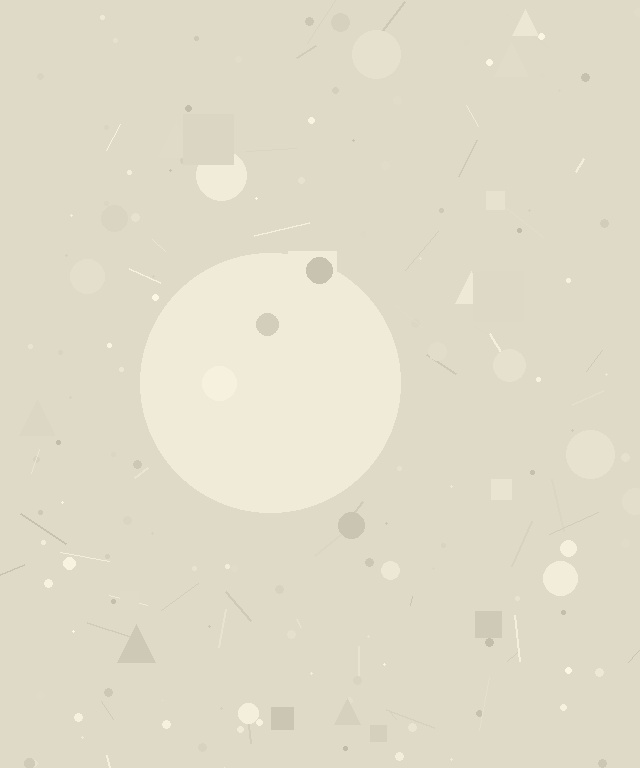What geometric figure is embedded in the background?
A circle is embedded in the background.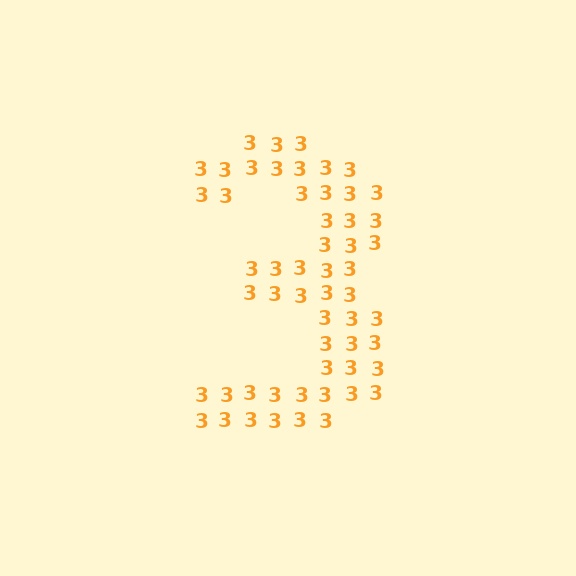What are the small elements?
The small elements are digit 3's.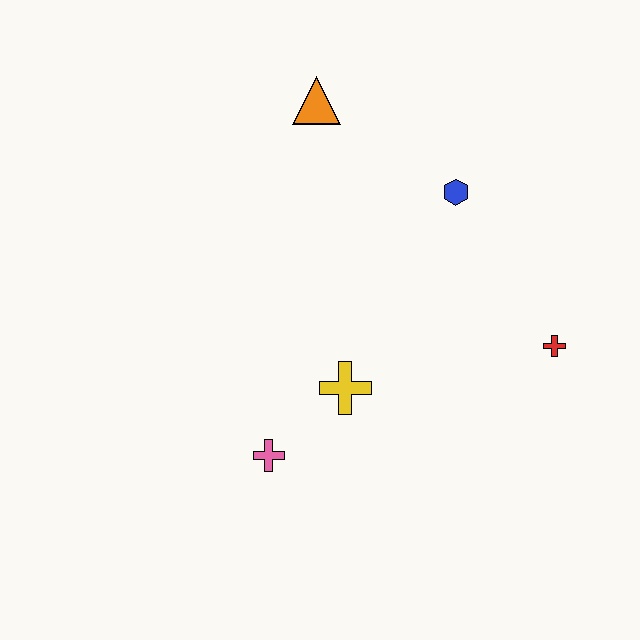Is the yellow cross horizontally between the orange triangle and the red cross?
Yes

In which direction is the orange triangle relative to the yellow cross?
The orange triangle is above the yellow cross.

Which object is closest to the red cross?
The blue hexagon is closest to the red cross.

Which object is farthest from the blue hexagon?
The pink cross is farthest from the blue hexagon.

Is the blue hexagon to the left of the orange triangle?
No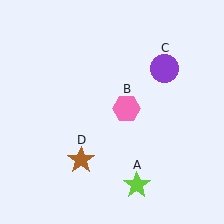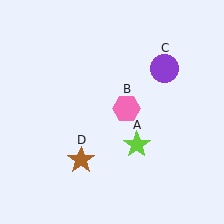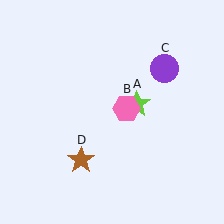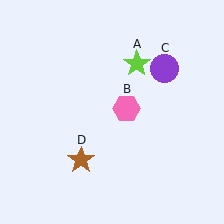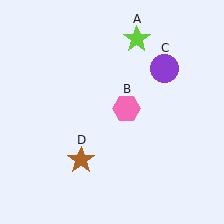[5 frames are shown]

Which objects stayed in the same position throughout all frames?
Pink hexagon (object B) and purple circle (object C) and brown star (object D) remained stationary.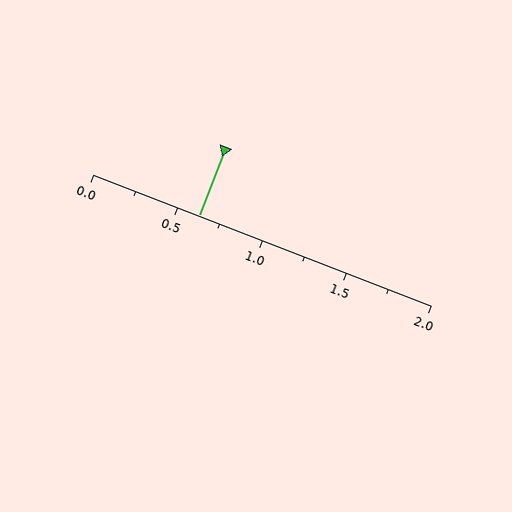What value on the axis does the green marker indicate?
The marker indicates approximately 0.62.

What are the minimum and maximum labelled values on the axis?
The axis runs from 0.0 to 2.0.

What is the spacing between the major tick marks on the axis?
The major ticks are spaced 0.5 apart.